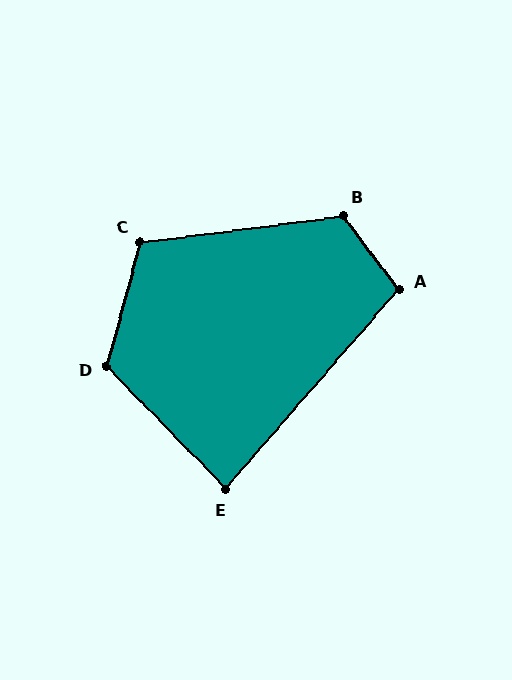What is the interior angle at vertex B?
Approximately 120 degrees (obtuse).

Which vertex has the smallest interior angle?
E, at approximately 85 degrees.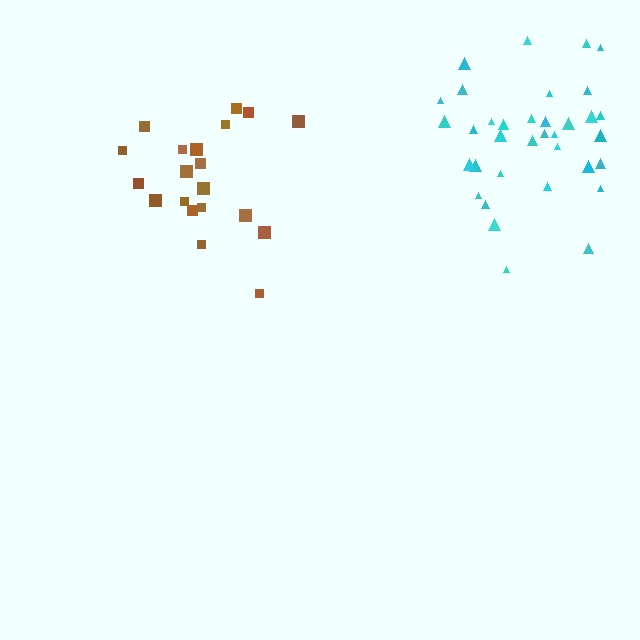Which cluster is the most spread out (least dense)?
Brown.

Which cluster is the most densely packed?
Cyan.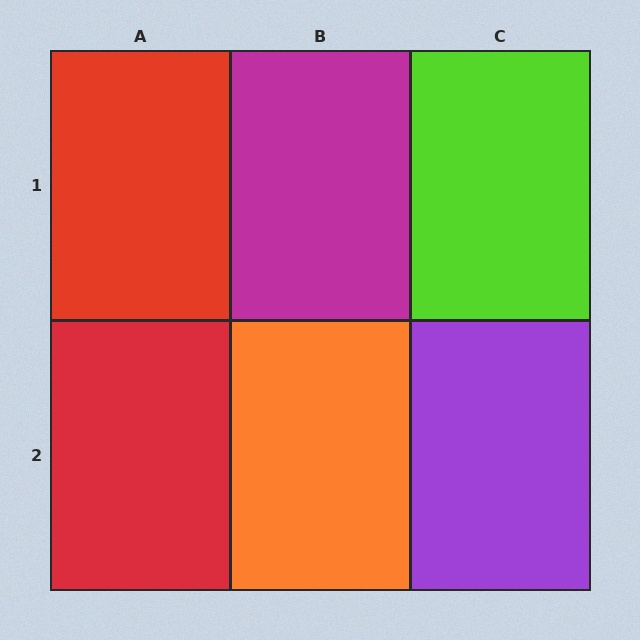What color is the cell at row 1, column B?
Magenta.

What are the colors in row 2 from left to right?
Red, orange, purple.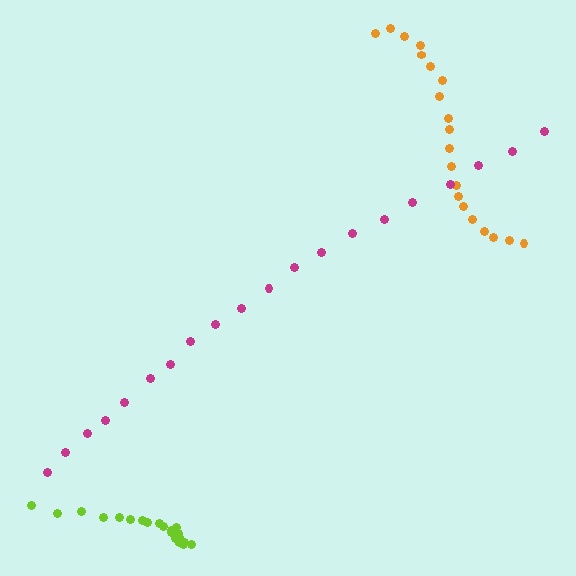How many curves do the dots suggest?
There are 3 distinct paths.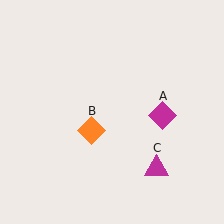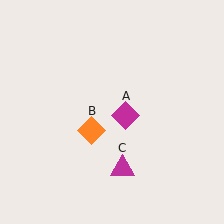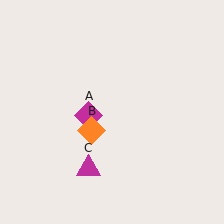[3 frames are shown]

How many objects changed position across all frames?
2 objects changed position: magenta diamond (object A), magenta triangle (object C).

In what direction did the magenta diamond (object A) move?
The magenta diamond (object A) moved left.